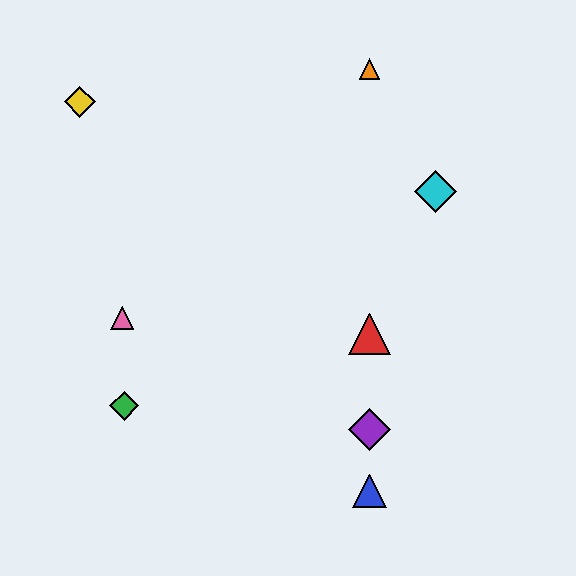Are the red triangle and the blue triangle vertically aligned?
Yes, both are at x≈370.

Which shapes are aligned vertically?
The red triangle, the blue triangle, the purple diamond, the orange triangle are aligned vertically.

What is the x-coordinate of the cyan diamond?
The cyan diamond is at x≈436.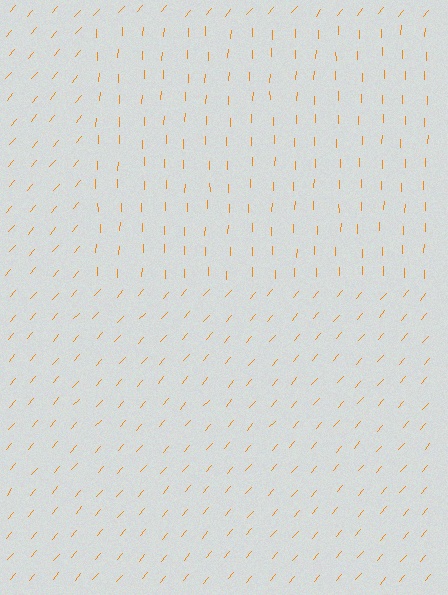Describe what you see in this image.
The image is filled with small orange line segments. A rectangle region in the image has lines oriented differently from the surrounding lines, creating a visible texture boundary.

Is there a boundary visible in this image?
Yes, there is a texture boundary formed by a change in line orientation.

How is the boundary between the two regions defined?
The boundary is defined purely by a change in line orientation (approximately 39 degrees difference). All lines are the same color and thickness.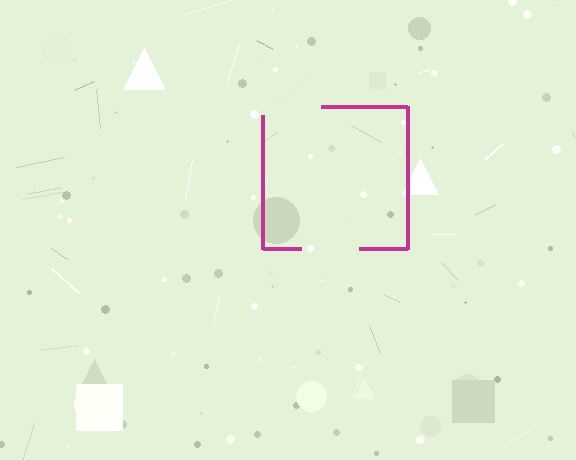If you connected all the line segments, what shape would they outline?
They would outline a square.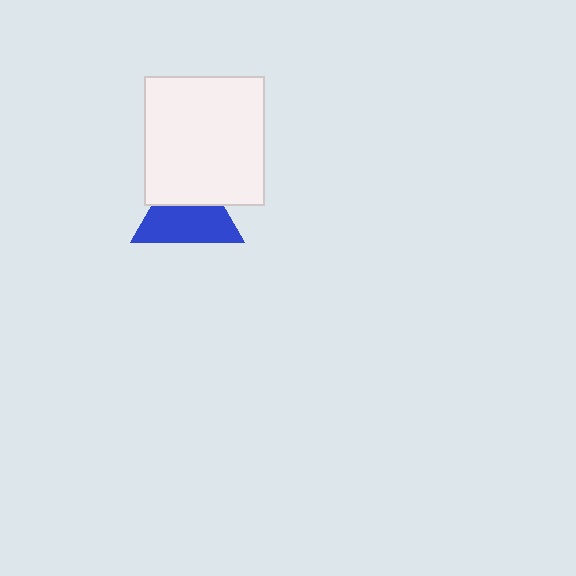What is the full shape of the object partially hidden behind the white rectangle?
The partially hidden object is a blue triangle.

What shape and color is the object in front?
The object in front is a white rectangle.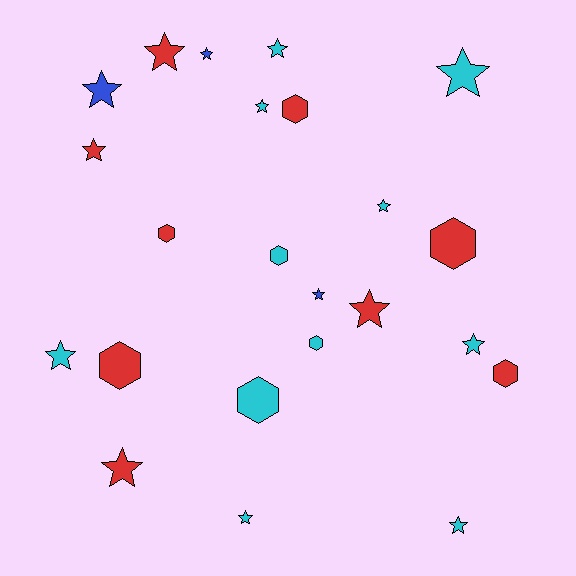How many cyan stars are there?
There are 8 cyan stars.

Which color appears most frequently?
Cyan, with 11 objects.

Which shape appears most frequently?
Star, with 15 objects.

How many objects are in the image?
There are 23 objects.